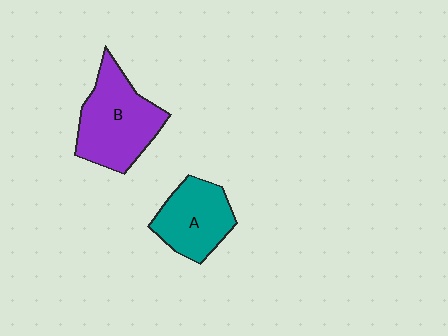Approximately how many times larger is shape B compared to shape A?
Approximately 1.3 times.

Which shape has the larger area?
Shape B (purple).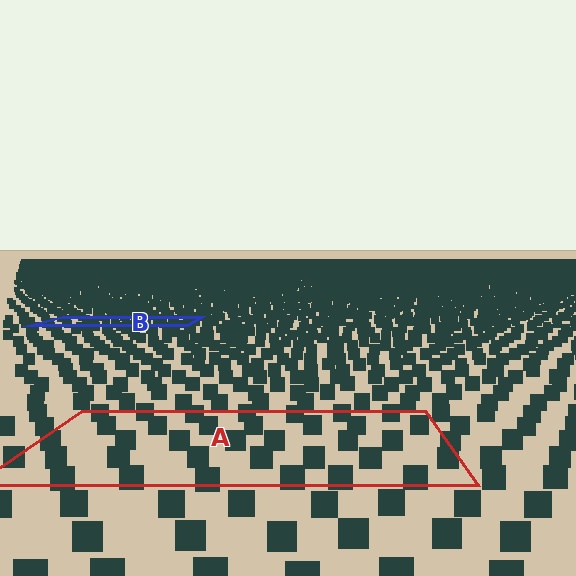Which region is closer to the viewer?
Region A is closer. The texture elements there are larger and more spread out.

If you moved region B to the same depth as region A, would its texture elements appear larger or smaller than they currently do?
They would appear larger. At a closer depth, the same texture elements are projected at a bigger on-screen size.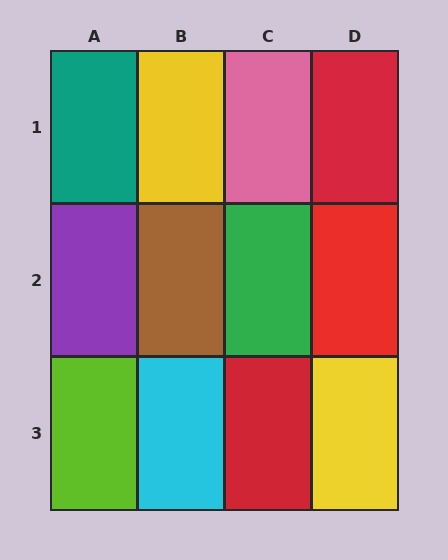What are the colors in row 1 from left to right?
Teal, yellow, pink, red.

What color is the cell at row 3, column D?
Yellow.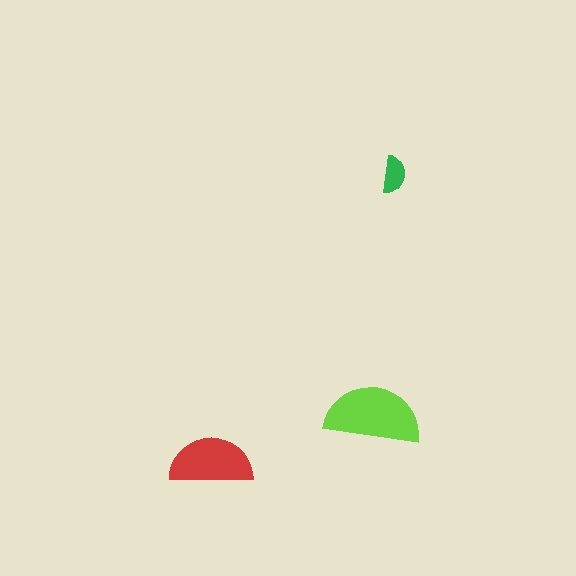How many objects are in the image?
There are 3 objects in the image.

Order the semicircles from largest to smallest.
the lime one, the red one, the green one.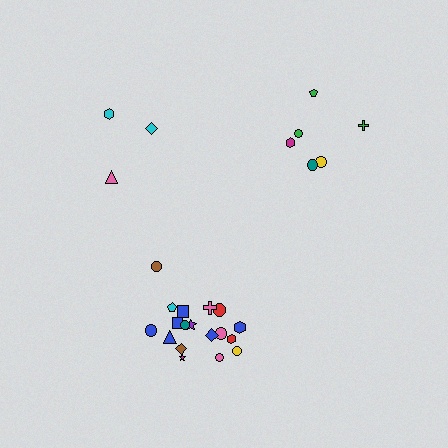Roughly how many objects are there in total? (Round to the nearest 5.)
Roughly 25 objects in total.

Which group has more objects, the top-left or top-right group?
The top-right group.